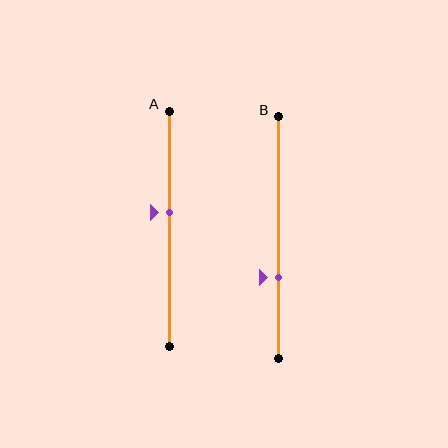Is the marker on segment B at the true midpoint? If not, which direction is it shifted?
No, the marker on segment B is shifted downward by about 16% of the segment length.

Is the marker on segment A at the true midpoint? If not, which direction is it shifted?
No, the marker on segment A is shifted upward by about 7% of the segment length.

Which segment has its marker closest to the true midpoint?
Segment A has its marker closest to the true midpoint.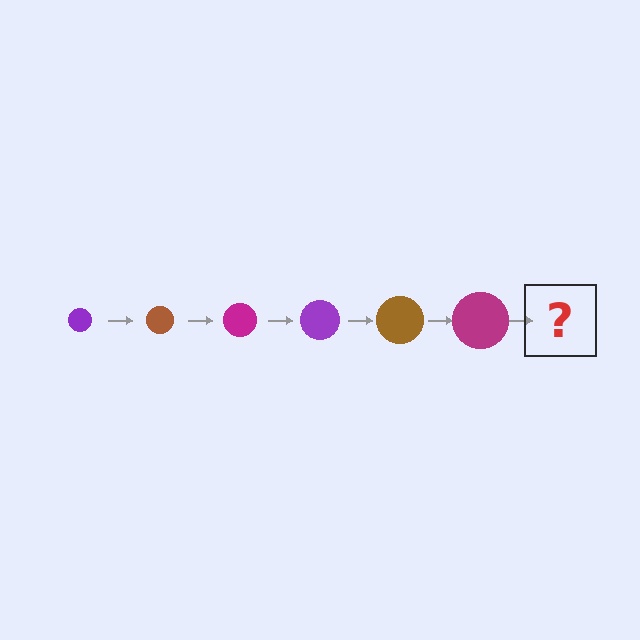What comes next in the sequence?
The next element should be a purple circle, larger than the previous one.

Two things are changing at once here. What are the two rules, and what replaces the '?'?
The two rules are that the circle grows larger each step and the color cycles through purple, brown, and magenta. The '?' should be a purple circle, larger than the previous one.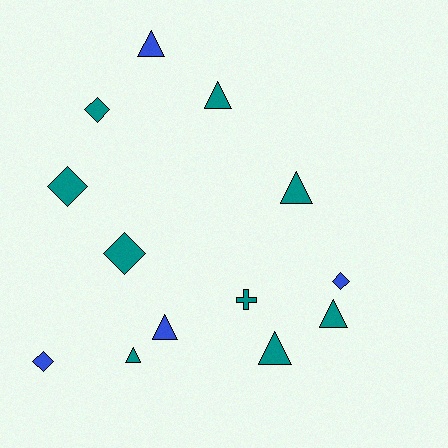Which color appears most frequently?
Teal, with 9 objects.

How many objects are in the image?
There are 13 objects.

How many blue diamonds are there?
There are 2 blue diamonds.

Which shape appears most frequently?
Triangle, with 7 objects.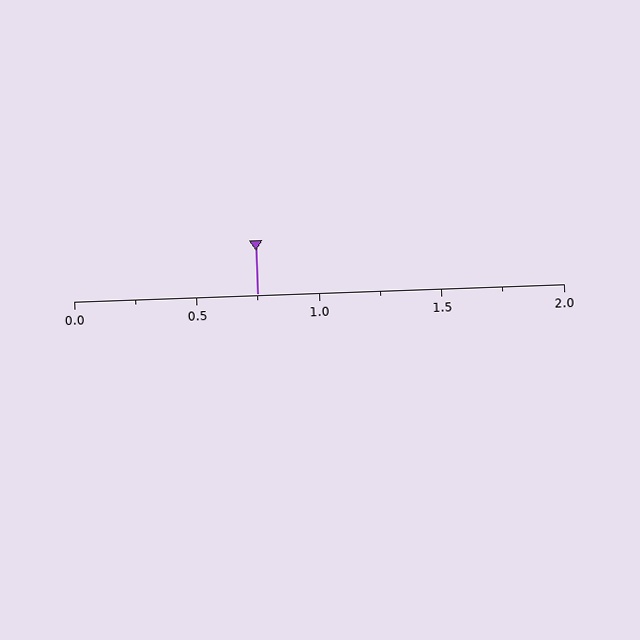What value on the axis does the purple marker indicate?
The marker indicates approximately 0.75.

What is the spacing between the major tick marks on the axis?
The major ticks are spaced 0.5 apart.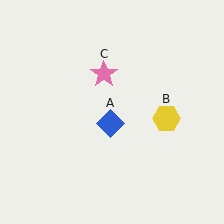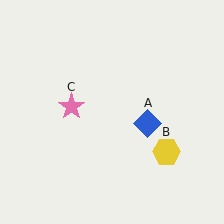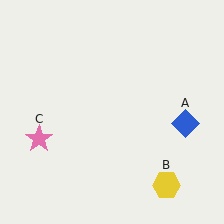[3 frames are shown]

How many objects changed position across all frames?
3 objects changed position: blue diamond (object A), yellow hexagon (object B), pink star (object C).